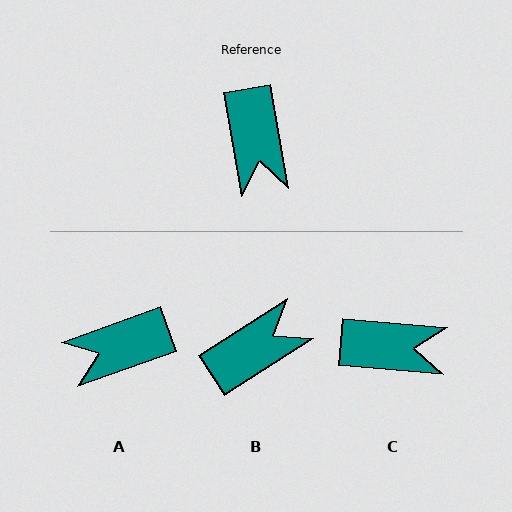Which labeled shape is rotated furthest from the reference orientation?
B, about 113 degrees away.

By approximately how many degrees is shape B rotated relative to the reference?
Approximately 113 degrees counter-clockwise.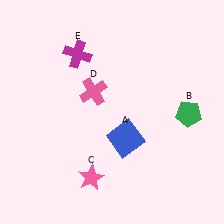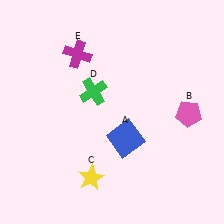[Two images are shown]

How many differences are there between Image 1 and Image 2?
There are 3 differences between the two images.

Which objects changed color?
B changed from green to pink. C changed from pink to yellow. D changed from pink to green.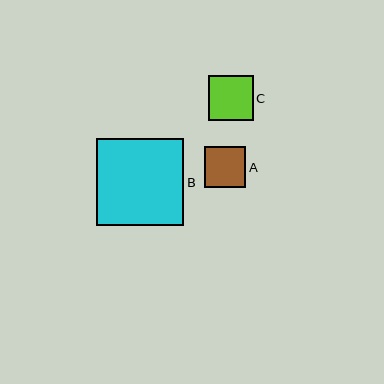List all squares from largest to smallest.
From largest to smallest: B, C, A.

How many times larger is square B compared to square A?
Square B is approximately 2.1 times the size of square A.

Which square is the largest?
Square B is the largest with a size of approximately 87 pixels.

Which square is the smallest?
Square A is the smallest with a size of approximately 41 pixels.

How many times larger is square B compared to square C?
Square B is approximately 1.9 times the size of square C.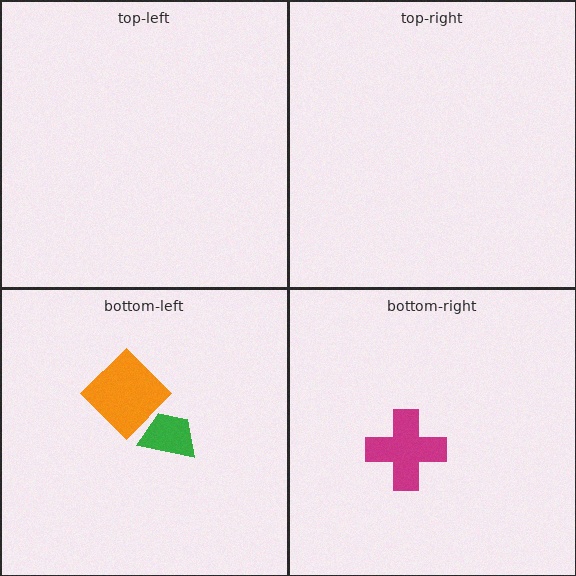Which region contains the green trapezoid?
The bottom-left region.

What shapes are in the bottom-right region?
The magenta cross.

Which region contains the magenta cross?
The bottom-right region.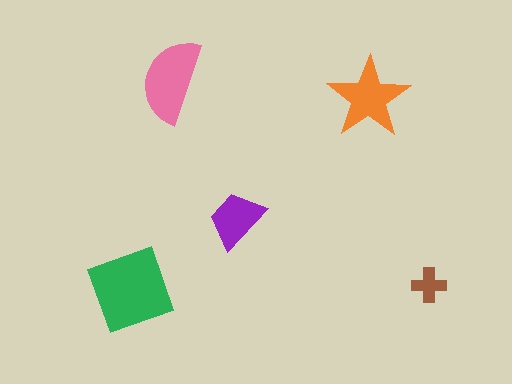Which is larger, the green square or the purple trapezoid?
The green square.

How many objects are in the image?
There are 5 objects in the image.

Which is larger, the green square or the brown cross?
The green square.